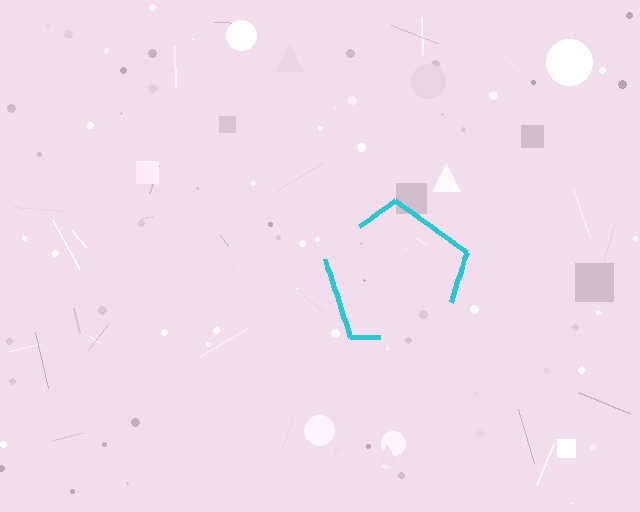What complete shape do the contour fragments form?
The contour fragments form a pentagon.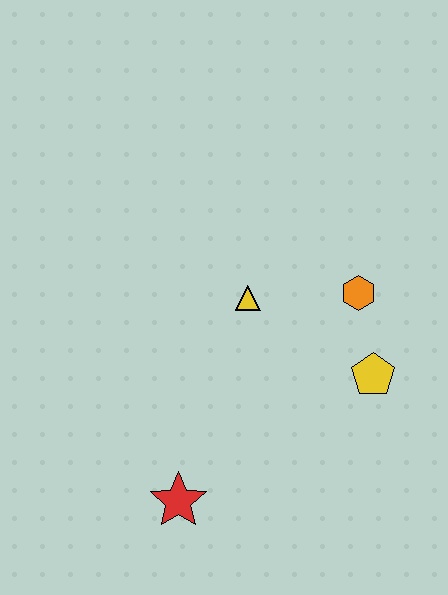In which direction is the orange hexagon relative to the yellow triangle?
The orange hexagon is to the right of the yellow triangle.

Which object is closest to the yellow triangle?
The orange hexagon is closest to the yellow triangle.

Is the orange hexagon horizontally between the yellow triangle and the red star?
No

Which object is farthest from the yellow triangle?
The red star is farthest from the yellow triangle.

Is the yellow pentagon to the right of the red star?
Yes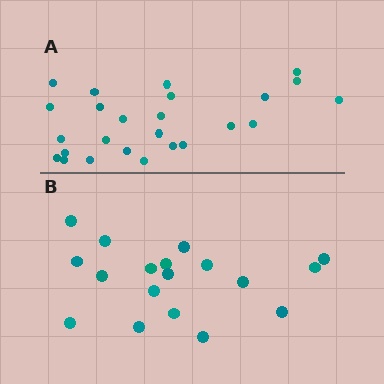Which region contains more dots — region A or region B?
Region A (the top region) has more dots.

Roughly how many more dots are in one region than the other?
Region A has roughly 8 or so more dots than region B.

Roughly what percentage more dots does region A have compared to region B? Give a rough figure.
About 40% more.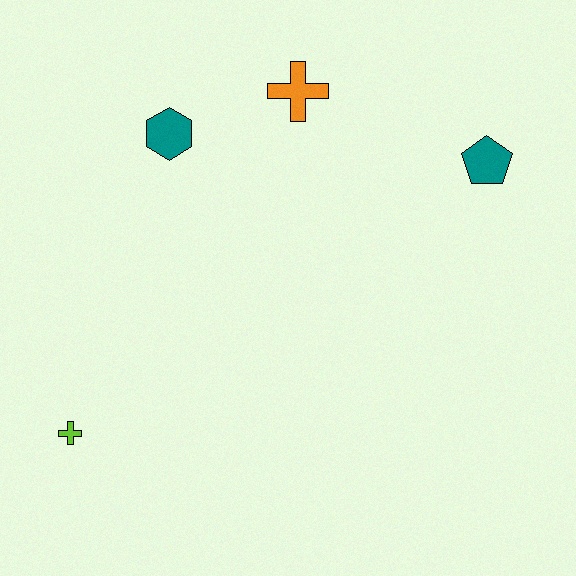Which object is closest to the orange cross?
The teal hexagon is closest to the orange cross.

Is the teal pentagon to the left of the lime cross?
No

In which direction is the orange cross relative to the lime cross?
The orange cross is above the lime cross.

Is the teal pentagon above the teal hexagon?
No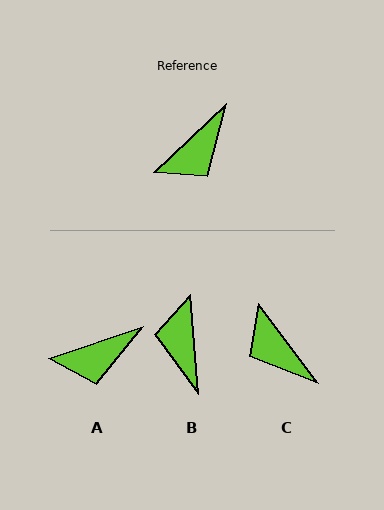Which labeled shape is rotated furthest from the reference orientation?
B, about 129 degrees away.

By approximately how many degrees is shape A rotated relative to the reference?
Approximately 25 degrees clockwise.